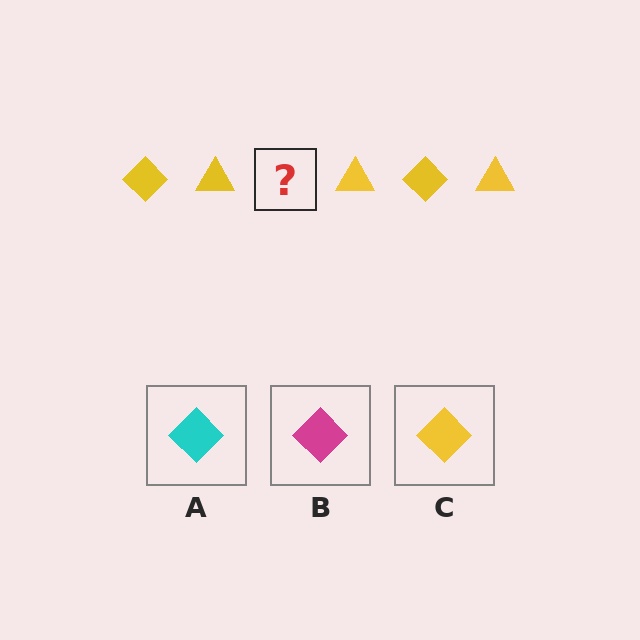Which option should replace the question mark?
Option C.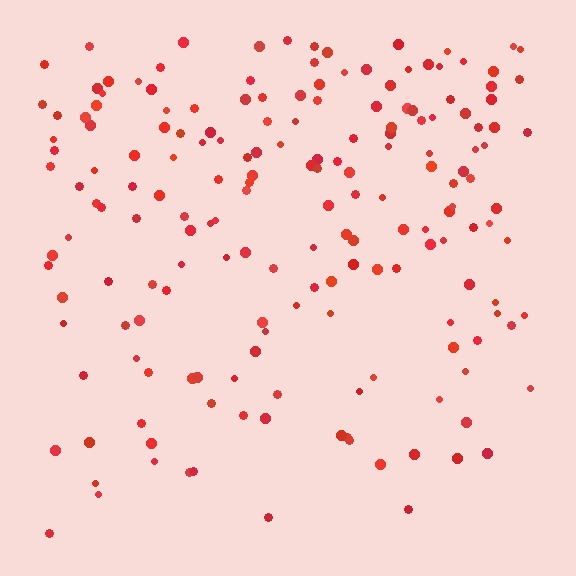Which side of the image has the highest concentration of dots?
The top.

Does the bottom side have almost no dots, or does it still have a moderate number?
Still a moderate number, just noticeably fewer than the top.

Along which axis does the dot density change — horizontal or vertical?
Vertical.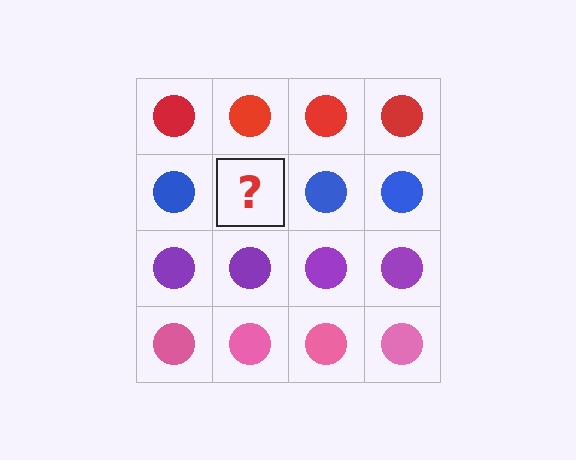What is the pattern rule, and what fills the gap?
The rule is that each row has a consistent color. The gap should be filled with a blue circle.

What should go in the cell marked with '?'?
The missing cell should contain a blue circle.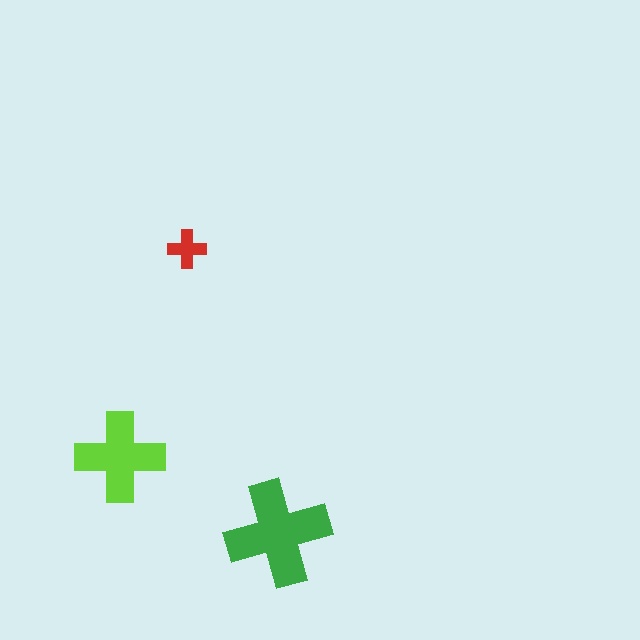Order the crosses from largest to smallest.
the green one, the lime one, the red one.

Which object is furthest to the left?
The lime cross is leftmost.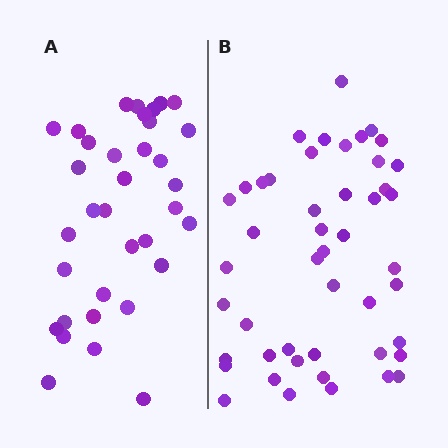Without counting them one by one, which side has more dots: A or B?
Region B (the right region) has more dots.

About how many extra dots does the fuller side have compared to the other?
Region B has roughly 12 or so more dots than region A.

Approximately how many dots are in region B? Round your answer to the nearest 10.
About 50 dots. (The exact count is 47, which rounds to 50.)